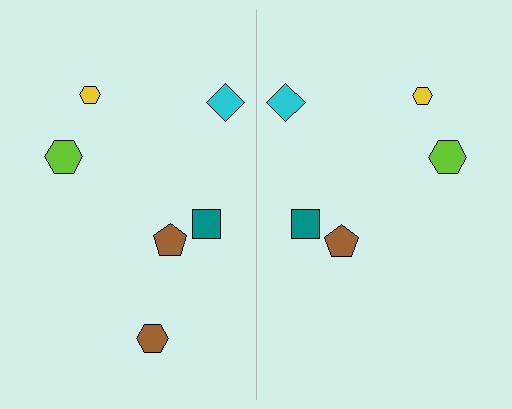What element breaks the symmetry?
A brown hexagon is missing from the right side.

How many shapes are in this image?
There are 11 shapes in this image.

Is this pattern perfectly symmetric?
No, the pattern is not perfectly symmetric. A brown hexagon is missing from the right side.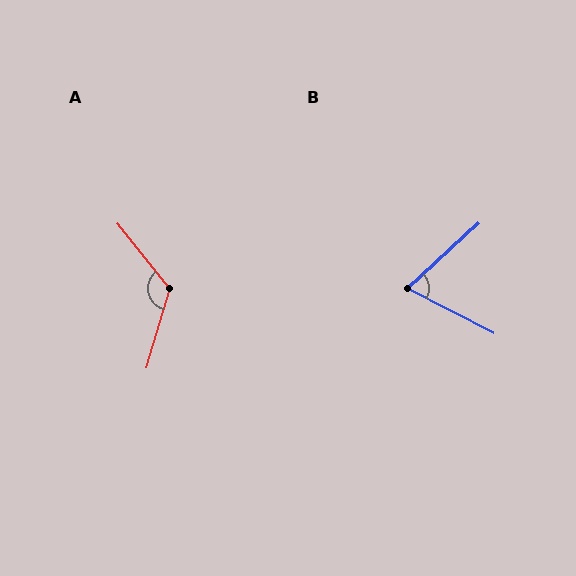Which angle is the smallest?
B, at approximately 70 degrees.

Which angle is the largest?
A, at approximately 125 degrees.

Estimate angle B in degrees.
Approximately 70 degrees.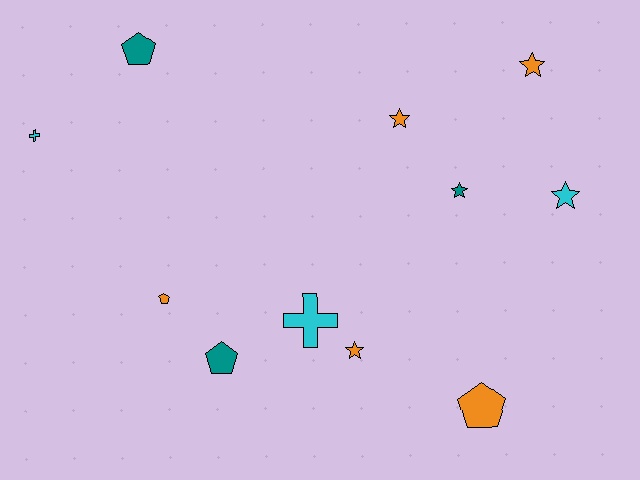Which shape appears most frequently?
Star, with 5 objects.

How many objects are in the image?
There are 11 objects.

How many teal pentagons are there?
There are 2 teal pentagons.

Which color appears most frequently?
Orange, with 5 objects.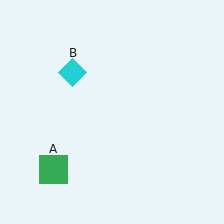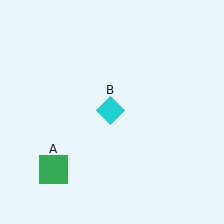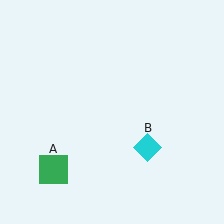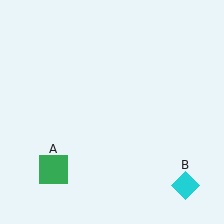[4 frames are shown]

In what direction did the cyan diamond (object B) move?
The cyan diamond (object B) moved down and to the right.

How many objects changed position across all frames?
1 object changed position: cyan diamond (object B).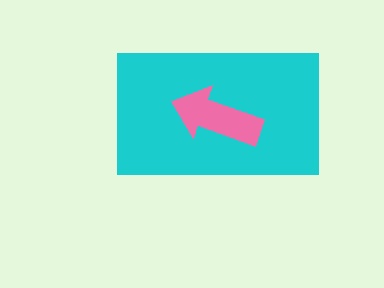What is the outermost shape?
The cyan rectangle.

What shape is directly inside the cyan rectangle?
The pink arrow.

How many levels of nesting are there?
2.